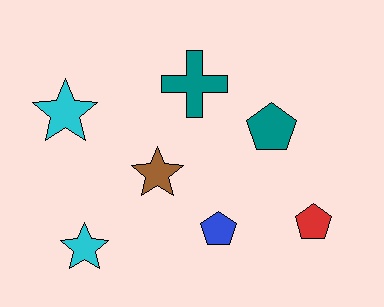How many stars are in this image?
There are 3 stars.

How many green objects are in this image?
There are no green objects.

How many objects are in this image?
There are 7 objects.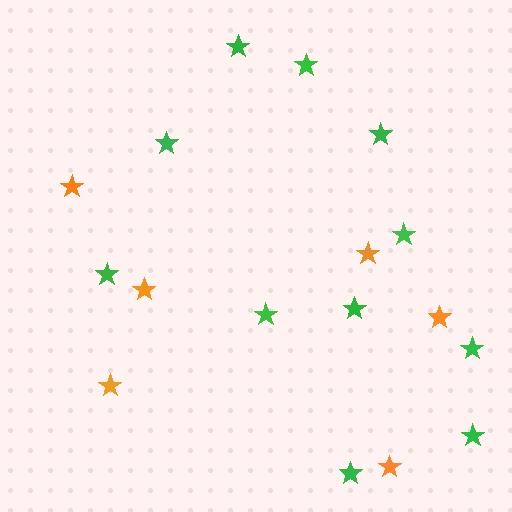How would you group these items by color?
There are 2 groups: one group of orange stars (6) and one group of green stars (11).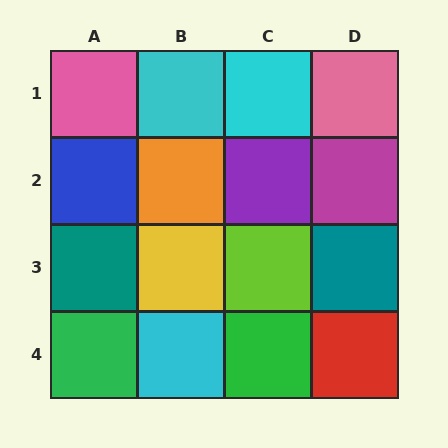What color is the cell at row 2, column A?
Blue.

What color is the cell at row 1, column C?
Cyan.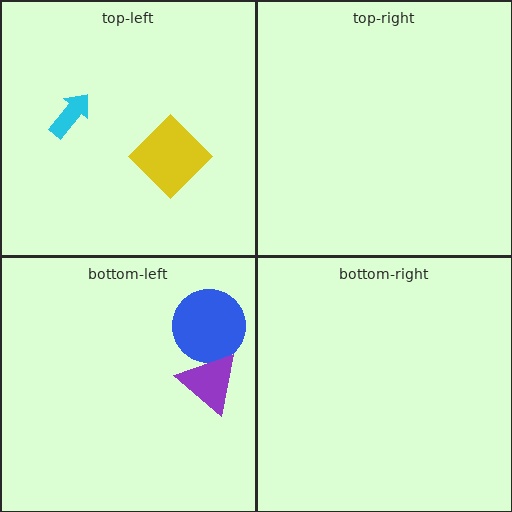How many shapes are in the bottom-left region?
2.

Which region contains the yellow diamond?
The top-left region.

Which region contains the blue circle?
The bottom-left region.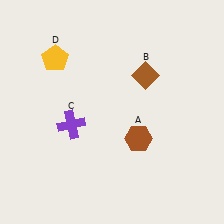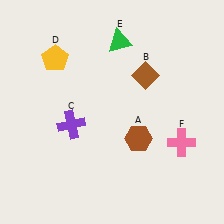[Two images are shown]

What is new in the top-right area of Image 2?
A green triangle (E) was added in the top-right area of Image 2.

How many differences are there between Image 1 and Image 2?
There are 2 differences between the two images.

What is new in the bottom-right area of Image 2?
A pink cross (F) was added in the bottom-right area of Image 2.